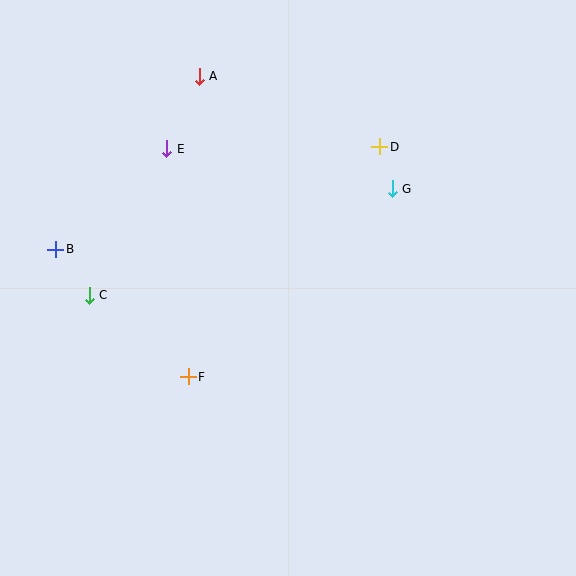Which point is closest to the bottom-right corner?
Point G is closest to the bottom-right corner.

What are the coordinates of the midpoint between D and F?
The midpoint between D and F is at (284, 262).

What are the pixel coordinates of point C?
Point C is at (89, 295).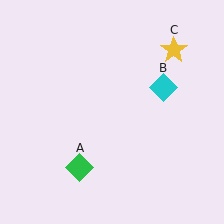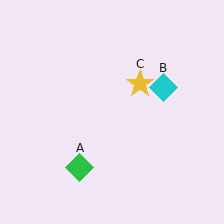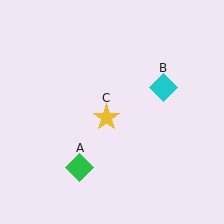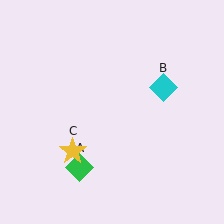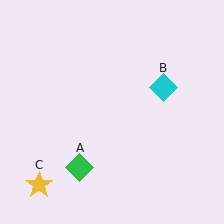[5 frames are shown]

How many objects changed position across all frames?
1 object changed position: yellow star (object C).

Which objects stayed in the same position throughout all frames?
Green diamond (object A) and cyan diamond (object B) remained stationary.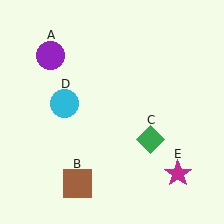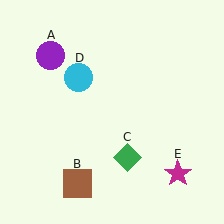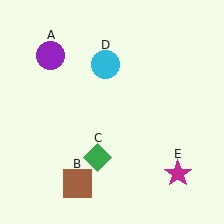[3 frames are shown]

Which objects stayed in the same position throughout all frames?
Purple circle (object A) and brown square (object B) and magenta star (object E) remained stationary.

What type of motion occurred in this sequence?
The green diamond (object C), cyan circle (object D) rotated clockwise around the center of the scene.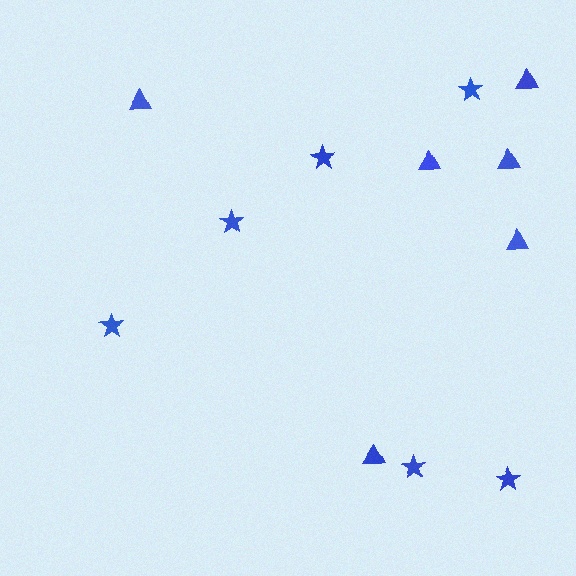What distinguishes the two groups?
There are 2 groups: one group of stars (6) and one group of triangles (6).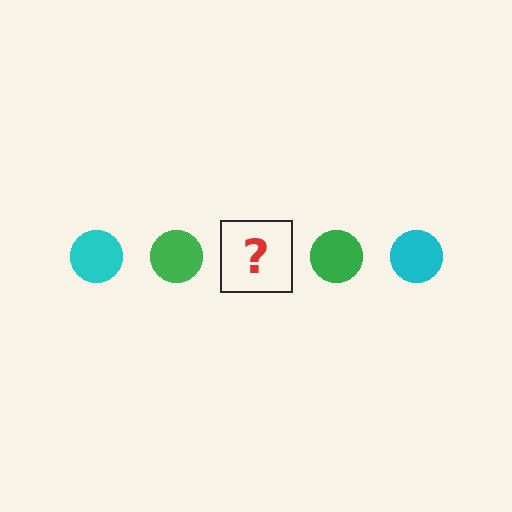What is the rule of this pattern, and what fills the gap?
The rule is that the pattern cycles through cyan, green circles. The gap should be filled with a cyan circle.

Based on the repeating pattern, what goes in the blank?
The blank should be a cyan circle.